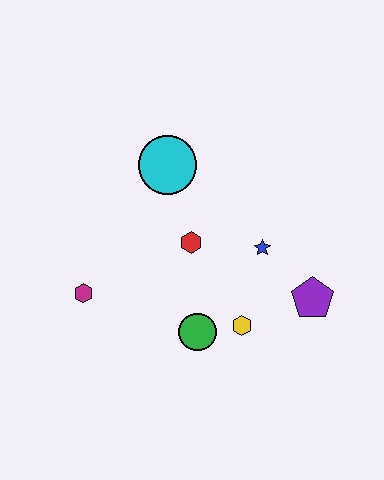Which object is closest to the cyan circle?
The red hexagon is closest to the cyan circle.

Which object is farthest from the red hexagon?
The purple pentagon is farthest from the red hexagon.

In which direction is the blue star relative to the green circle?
The blue star is above the green circle.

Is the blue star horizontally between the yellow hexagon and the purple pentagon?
Yes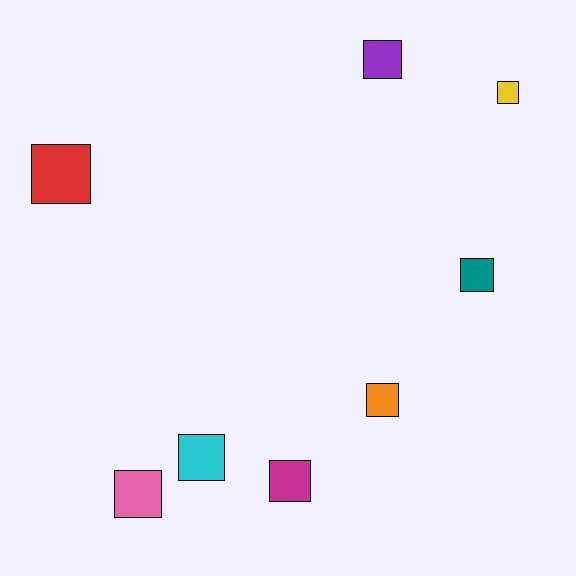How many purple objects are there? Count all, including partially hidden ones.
There is 1 purple object.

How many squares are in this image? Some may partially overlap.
There are 8 squares.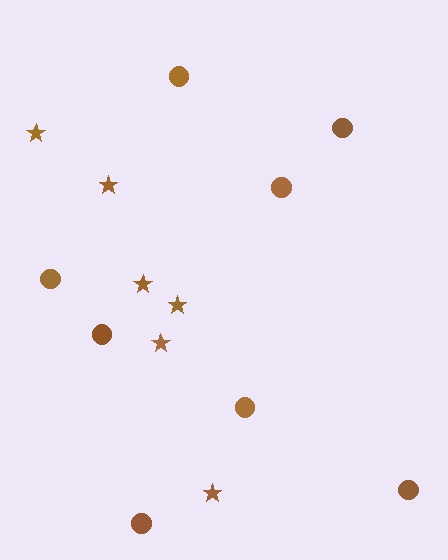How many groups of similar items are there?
There are 2 groups: one group of stars (6) and one group of circles (8).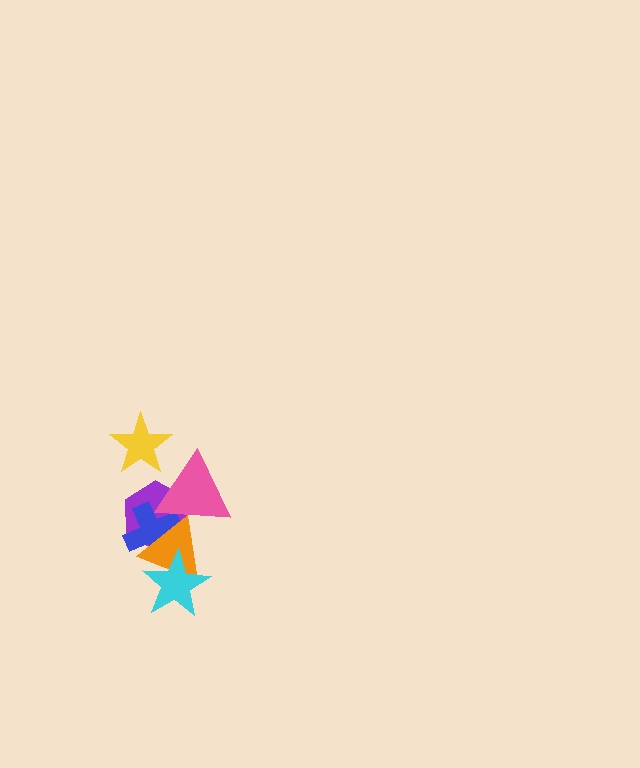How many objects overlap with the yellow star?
0 objects overlap with the yellow star.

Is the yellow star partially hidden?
No, no other shape covers it.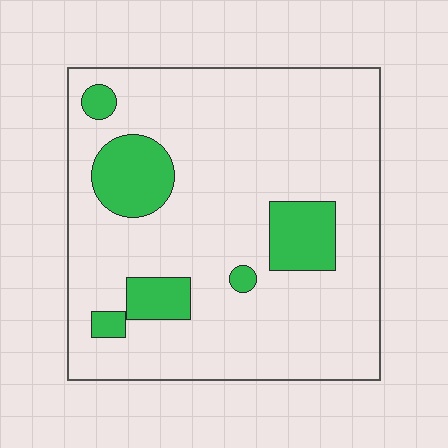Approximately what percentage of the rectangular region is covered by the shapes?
Approximately 15%.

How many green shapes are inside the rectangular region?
6.